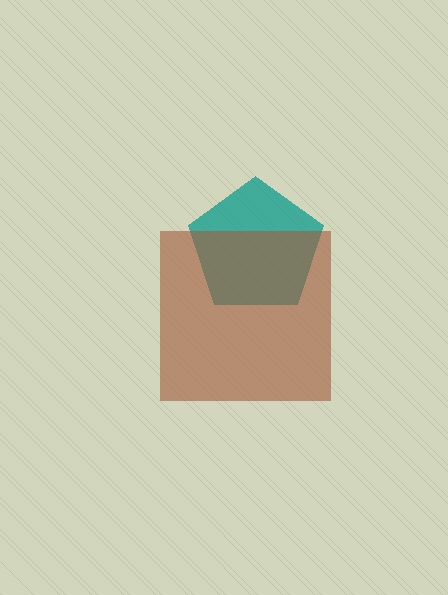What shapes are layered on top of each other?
The layered shapes are: a teal pentagon, a brown square.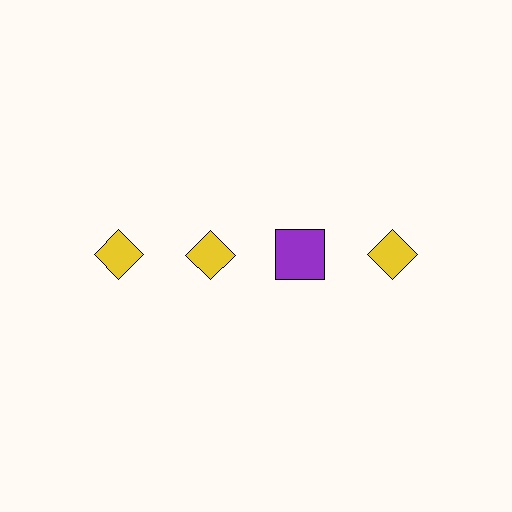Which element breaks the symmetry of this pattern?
The purple square in the top row, center column breaks the symmetry. All other shapes are yellow diamonds.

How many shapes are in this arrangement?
There are 4 shapes arranged in a grid pattern.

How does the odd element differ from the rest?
It differs in both color (purple instead of yellow) and shape (square instead of diamond).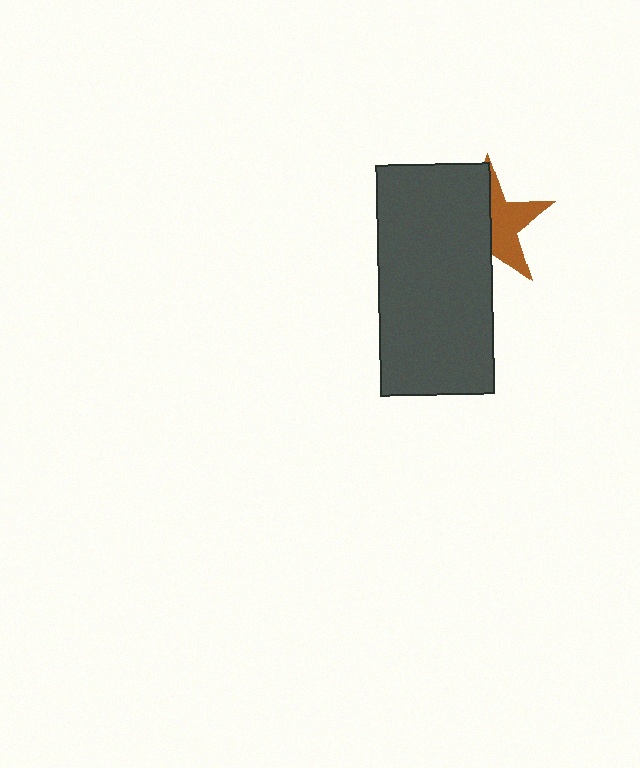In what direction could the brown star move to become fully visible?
The brown star could move right. That would shift it out from behind the dark gray rectangle entirely.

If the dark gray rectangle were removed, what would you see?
You would see the complete brown star.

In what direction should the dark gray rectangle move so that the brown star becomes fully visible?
The dark gray rectangle should move left. That is the shortest direction to clear the overlap and leave the brown star fully visible.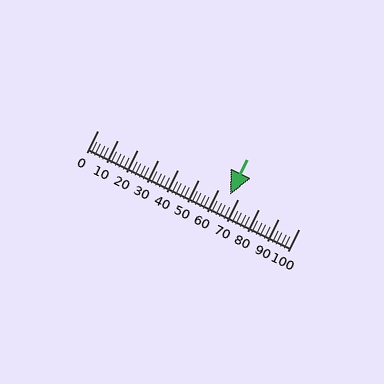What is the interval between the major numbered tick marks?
The major tick marks are spaced 10 units apart.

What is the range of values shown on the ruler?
The ruler shows values from 0 to 100.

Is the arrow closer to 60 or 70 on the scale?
The arrow is closer to 70.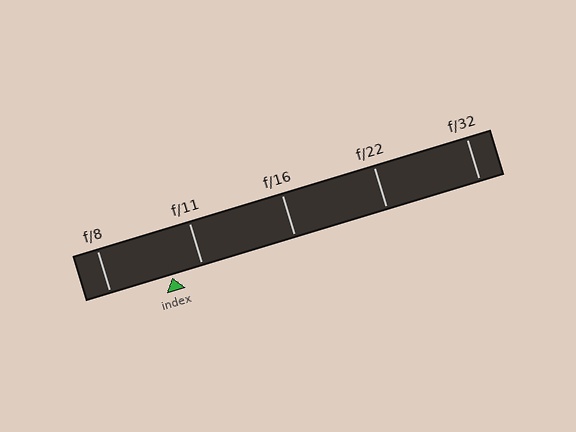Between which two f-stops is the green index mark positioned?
The index mark is between f/8 and f/11.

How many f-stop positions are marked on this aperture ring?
There are 5 f-stop positions marked.